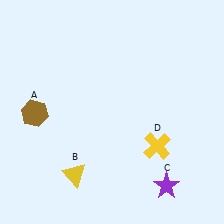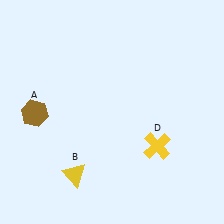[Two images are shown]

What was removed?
The purple star (C) was removed in Image 2.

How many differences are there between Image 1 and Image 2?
There is 1 difference between the two images.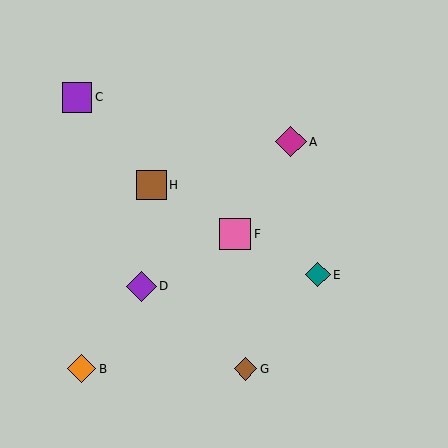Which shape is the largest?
The pink square (labeled F) is the largest.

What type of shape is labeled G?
Shape G is a brown diamond.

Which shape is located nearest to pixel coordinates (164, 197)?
The brown square (labeled H) at (151, 185) is nearest to that location.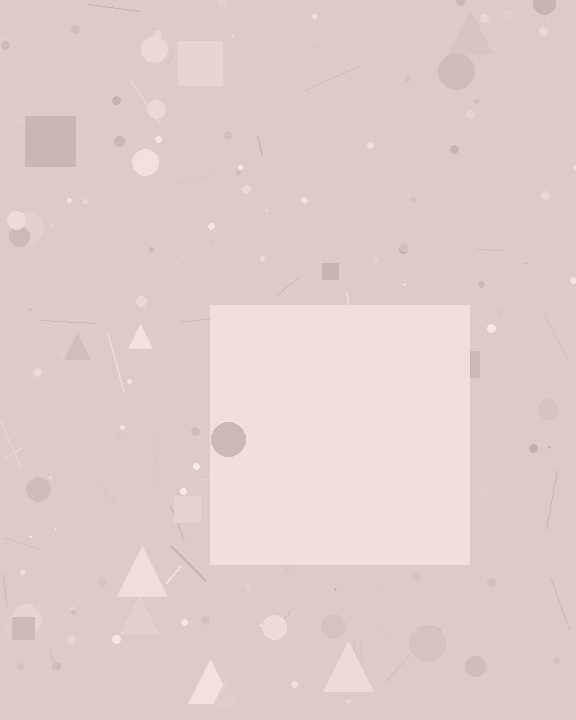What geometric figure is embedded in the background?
A square is embedded in the background.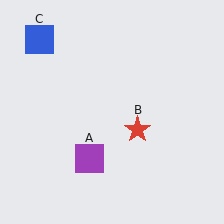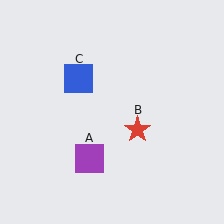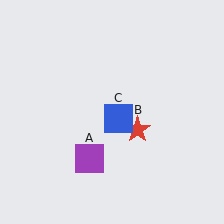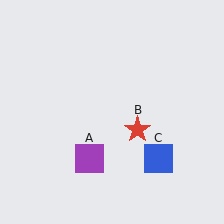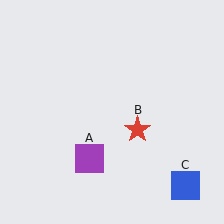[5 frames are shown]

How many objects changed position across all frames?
1 object changed position: blue square (object C).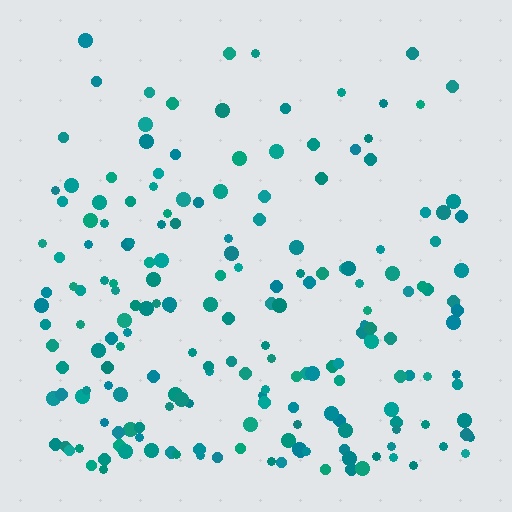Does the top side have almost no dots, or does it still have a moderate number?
Still a moderate number, just noticeably fewer than the bottom.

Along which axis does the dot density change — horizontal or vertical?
Vertical.